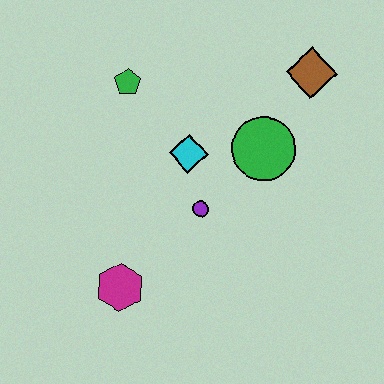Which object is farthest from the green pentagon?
The magenta hexagon is farthest from the green pentagon.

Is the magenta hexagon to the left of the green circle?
Yes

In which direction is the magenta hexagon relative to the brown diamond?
The magenta hexagon is below the brown diamond.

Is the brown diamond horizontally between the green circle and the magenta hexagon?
No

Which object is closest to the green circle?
The cyan diamond is closest to the green circle.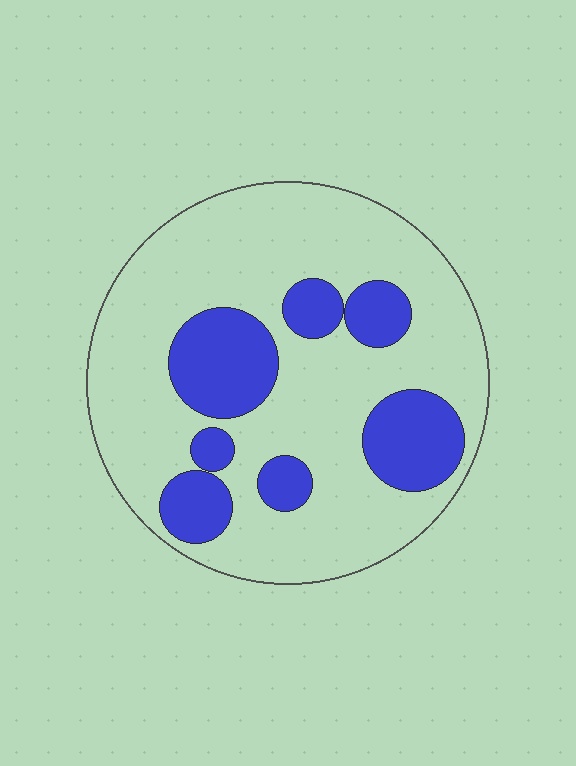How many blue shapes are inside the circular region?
7.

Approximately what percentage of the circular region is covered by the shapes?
Approximately 25%.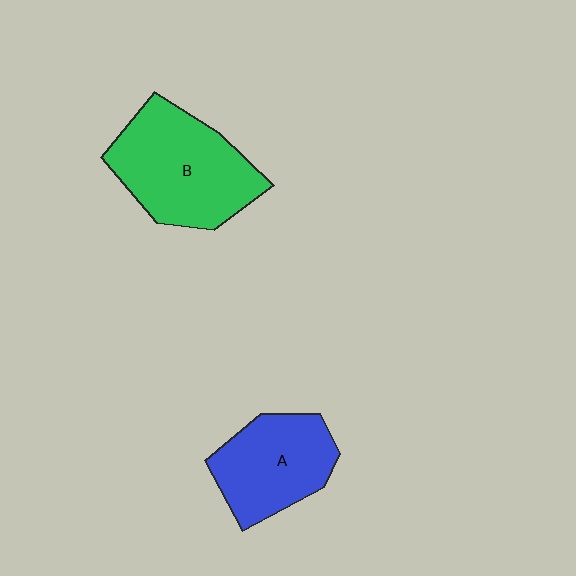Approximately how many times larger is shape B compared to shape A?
Approximately 1.3 times.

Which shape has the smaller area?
Shape A (blue).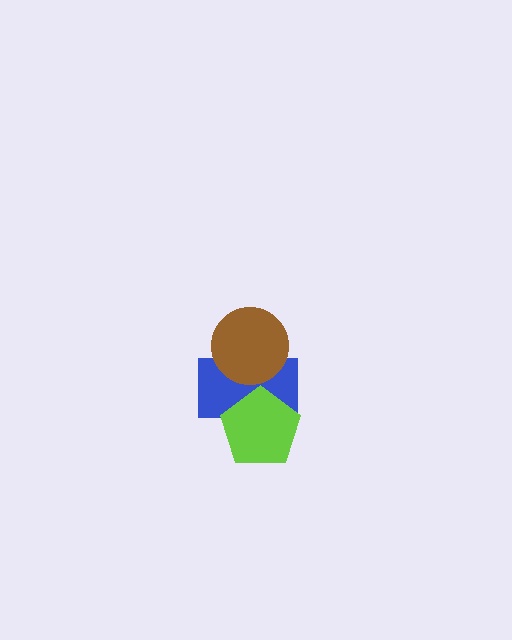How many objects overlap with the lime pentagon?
1 object overlaps with the lime pentagon.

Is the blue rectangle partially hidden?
Yes, it is partially covered by another shape.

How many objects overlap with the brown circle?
1 object overlaps with the brown circle.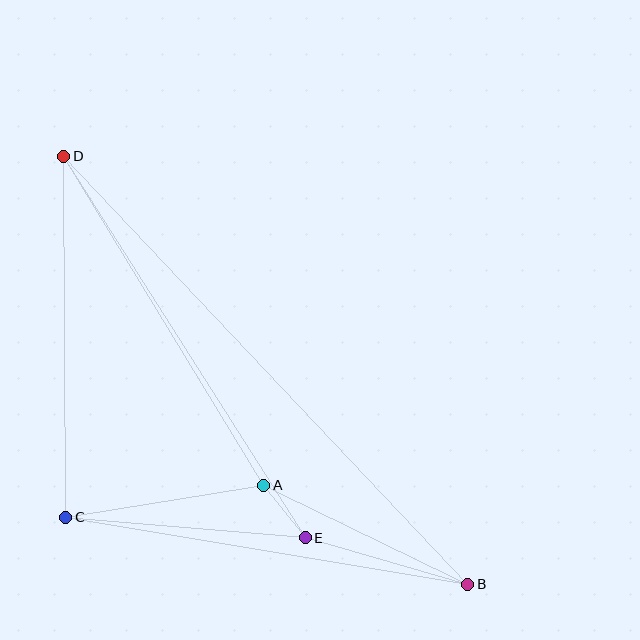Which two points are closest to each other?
Points A and E are closest to each other.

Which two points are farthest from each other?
Points B and D are farthest from each other.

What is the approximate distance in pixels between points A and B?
The distance between A and B is approximately 227 pixels.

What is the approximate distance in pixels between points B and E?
The distance between B and E is approximately 169 pixels.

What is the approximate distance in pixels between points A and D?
The distance between A and D is approximately 385 pixels.